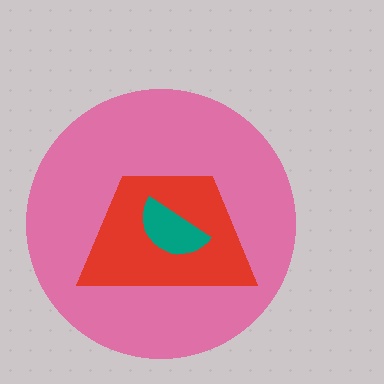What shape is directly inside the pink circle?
The red trapezoid.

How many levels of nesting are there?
3.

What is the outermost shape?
The pink circle.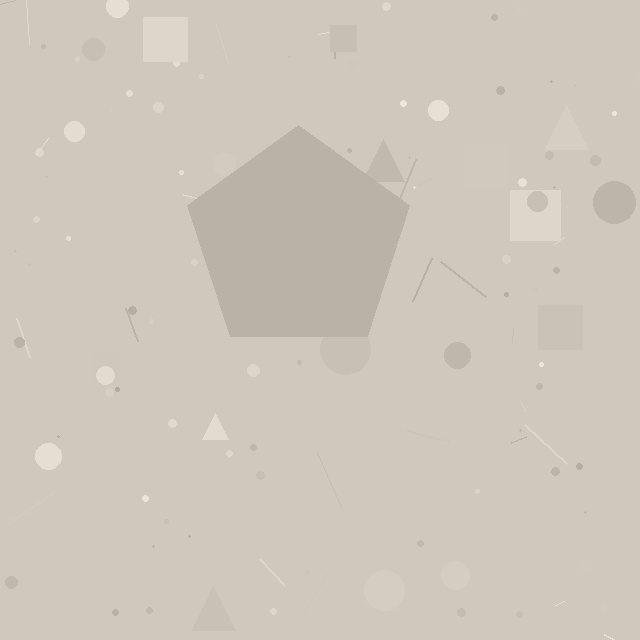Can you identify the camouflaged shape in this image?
The camouflaged shape is a pentagon.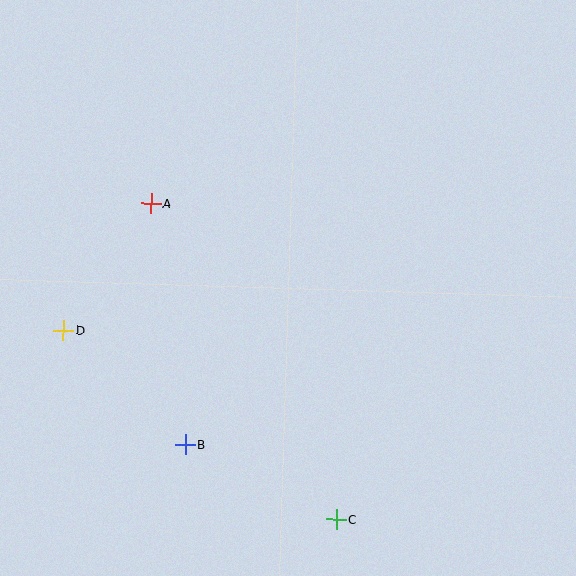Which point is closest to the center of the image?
Point A at (151, 204) is closest to the center.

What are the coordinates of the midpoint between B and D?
The midpoint between B and D is at (124, 387).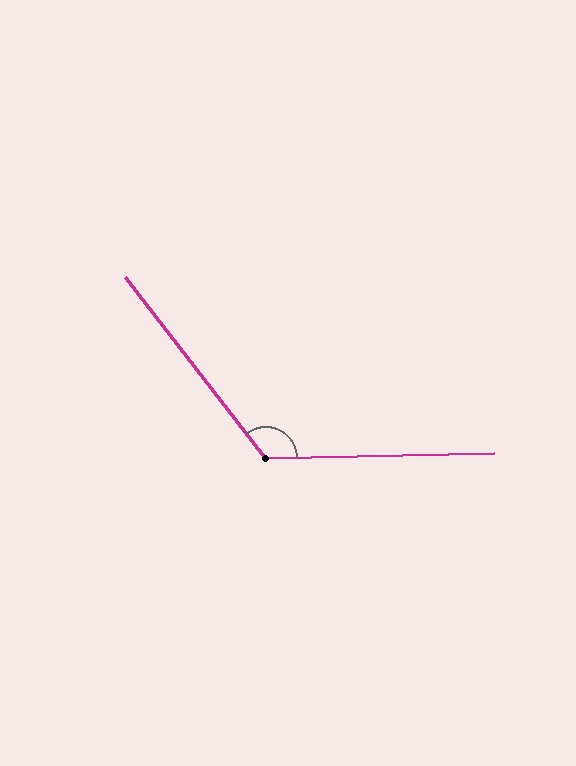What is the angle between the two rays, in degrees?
Approximately 127 degrees.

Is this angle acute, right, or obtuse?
It is obtuse.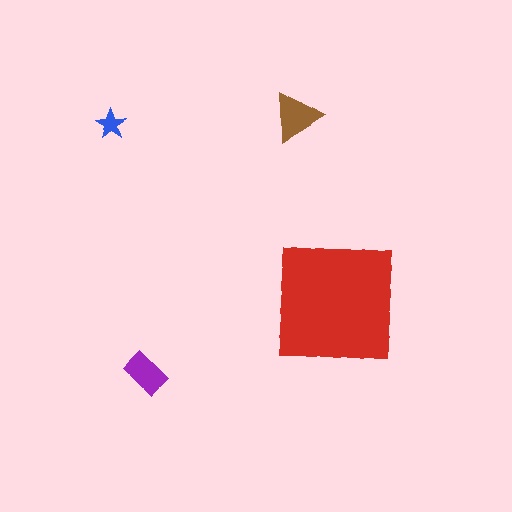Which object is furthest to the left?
The blue star is leftmost.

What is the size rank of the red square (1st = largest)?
1st.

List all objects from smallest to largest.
The blue star, the purple rectangle, the brown triangle, the red square.